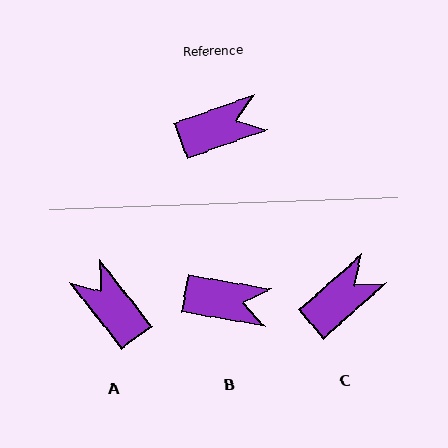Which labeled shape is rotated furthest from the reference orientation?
A, about 108 degrees away.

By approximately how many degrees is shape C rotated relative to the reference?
Approximately 22 degrees counter-clockwise.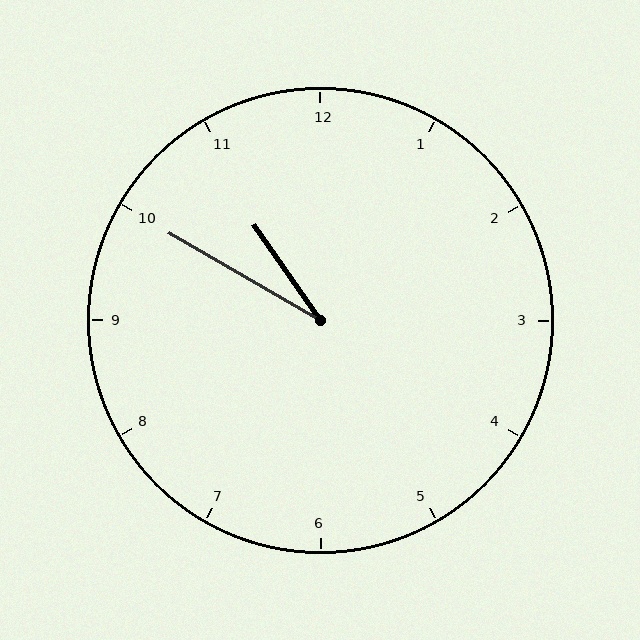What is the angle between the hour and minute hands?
Approximately 25 degrees.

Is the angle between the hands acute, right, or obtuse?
It is acute.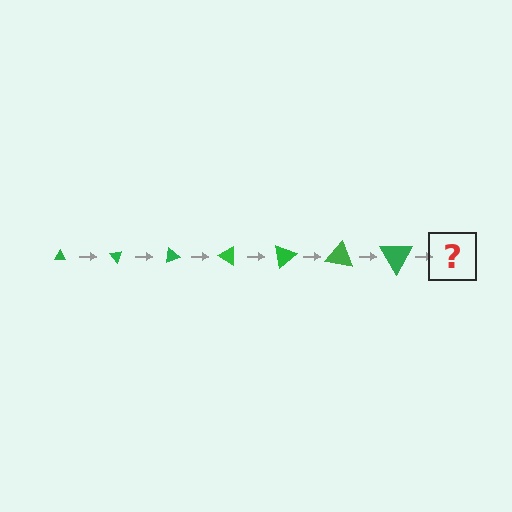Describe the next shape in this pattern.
It should be a triangle, larger than the previous one and rotated 350 degrees from the start.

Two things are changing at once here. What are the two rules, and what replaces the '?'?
The two rules are that the triangle grows larger each step and it rotates 50 degrees each step. The '?' should be a triangle, larger than the previous one and rotated 350 degrees from the start.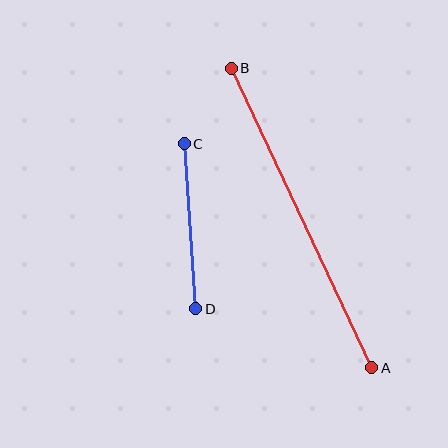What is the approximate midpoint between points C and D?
The midpoint is at approximately (190, 226) pixels.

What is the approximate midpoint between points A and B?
The midpoint is at approximately (302, 218) pixels.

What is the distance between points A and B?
The distance is approximately 331 pixels.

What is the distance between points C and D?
The distance is approximately 165 pixels.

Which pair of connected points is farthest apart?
Points A and B are farthest apart.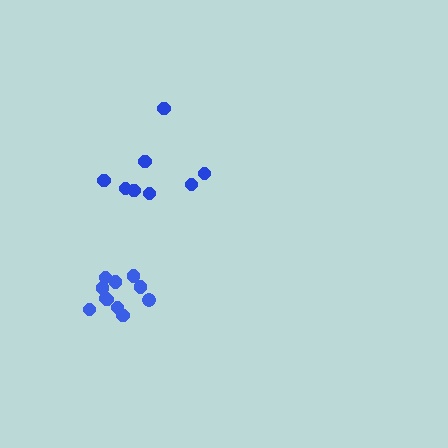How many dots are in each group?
Group 1: 11 dots, Group 2: 8 dots (19 total).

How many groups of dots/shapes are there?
There are 2 groups.